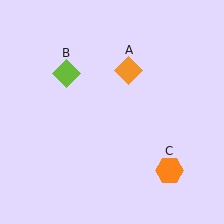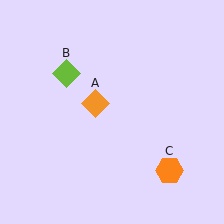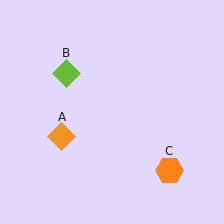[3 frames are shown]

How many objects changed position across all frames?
1 object changed position: orange diamond (object A).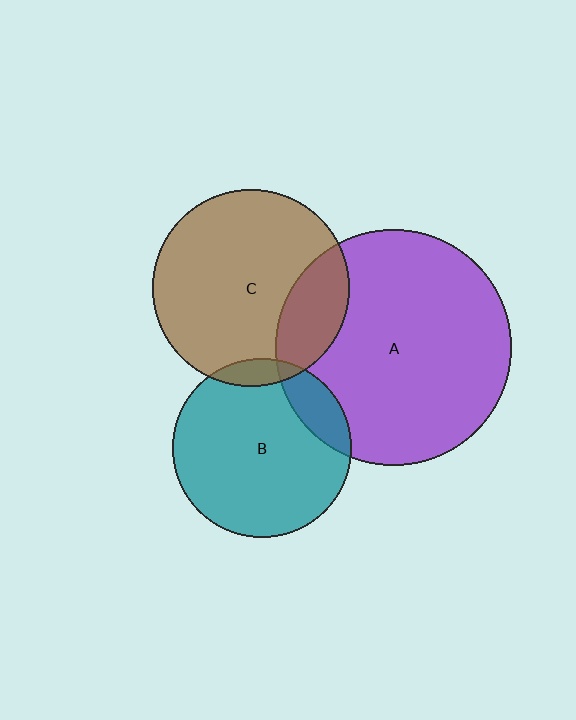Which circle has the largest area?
Circle A (purple).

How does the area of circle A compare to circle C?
Approximately 1.4 times.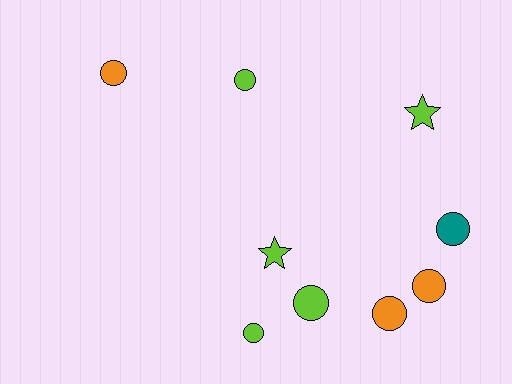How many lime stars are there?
There are 2 lime stars.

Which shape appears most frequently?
Circle, with 7 objects.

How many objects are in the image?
There are 9 objects.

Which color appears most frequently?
Lime, with 5 objects.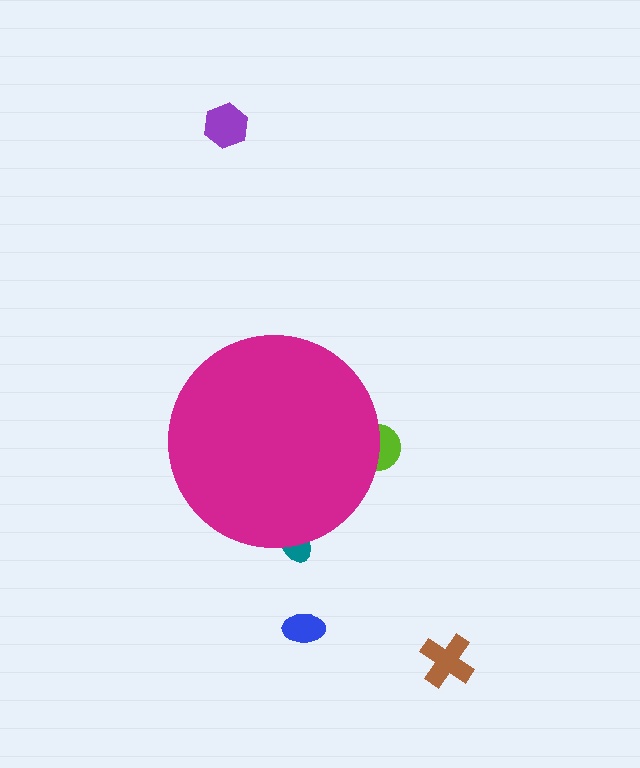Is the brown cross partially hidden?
No, the brown cross is fully visible.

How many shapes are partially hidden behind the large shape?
2 shapes are partially hidden.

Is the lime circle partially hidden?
Yes, the lime circle is partially hidden behind the magenta circle.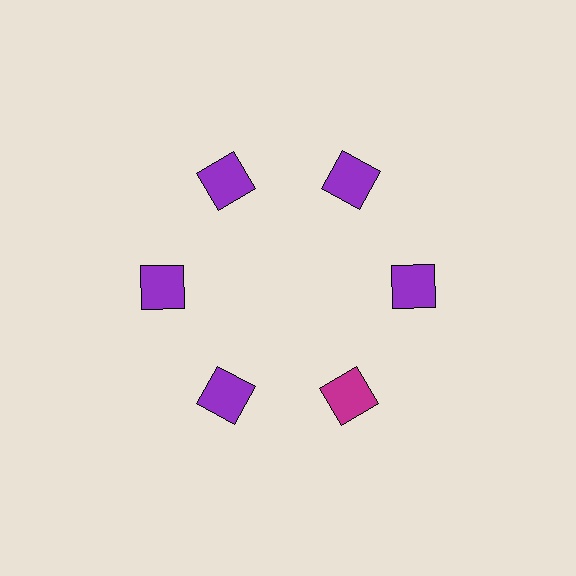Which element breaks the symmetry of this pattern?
The magenta square at roughly the 5 o'clock position breaks the symmetry. All other shapes are purple squares.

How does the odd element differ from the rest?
It has a different color: magenta instead of purple.